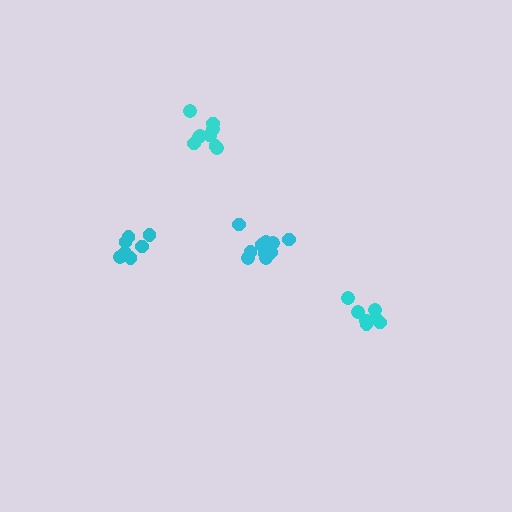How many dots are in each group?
Group 1: 12 dots, Group 2: 7 dots, Group 3: 7 dots, Group 4: 10 dots (36 total).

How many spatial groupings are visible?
There are 4 spatial groupings.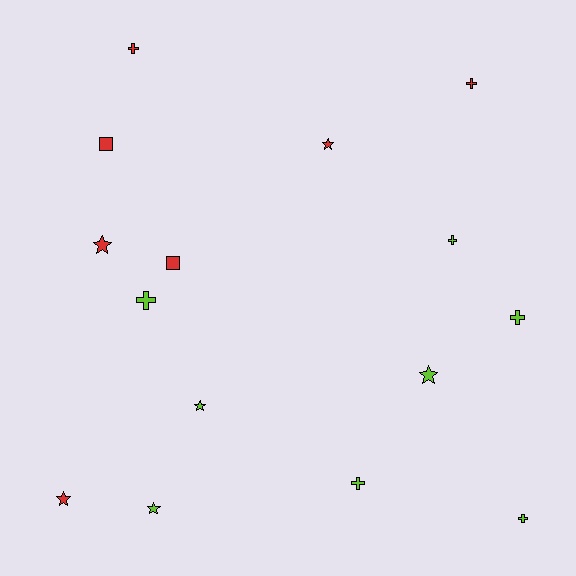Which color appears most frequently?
Lime, with 8 objects.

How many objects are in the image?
There are 15 objects.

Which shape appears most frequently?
Cross, with 7 objects.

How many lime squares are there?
There are no lime squares.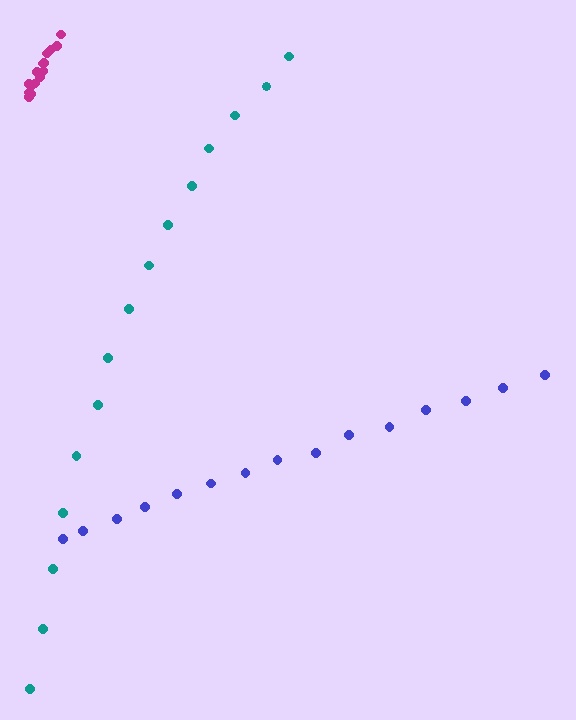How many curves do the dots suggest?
There are 3 distinct paths.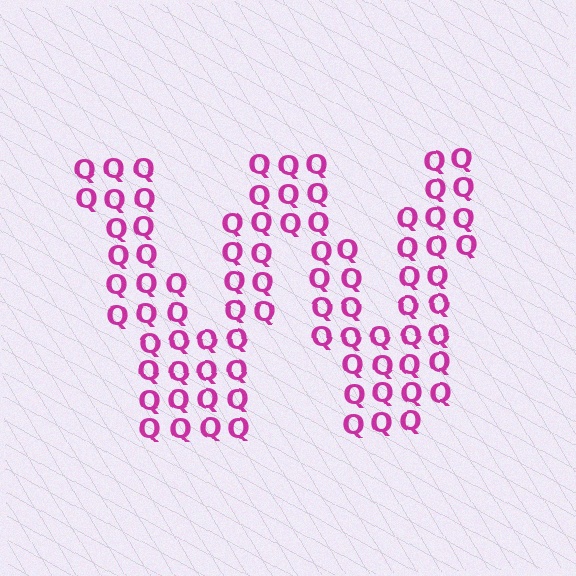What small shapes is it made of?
It is made of small letter Q's.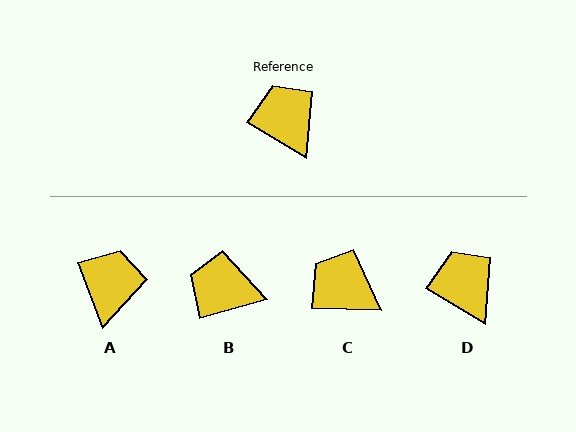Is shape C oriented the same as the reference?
No, it is off by about 29 degrees.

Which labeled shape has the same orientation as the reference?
D.